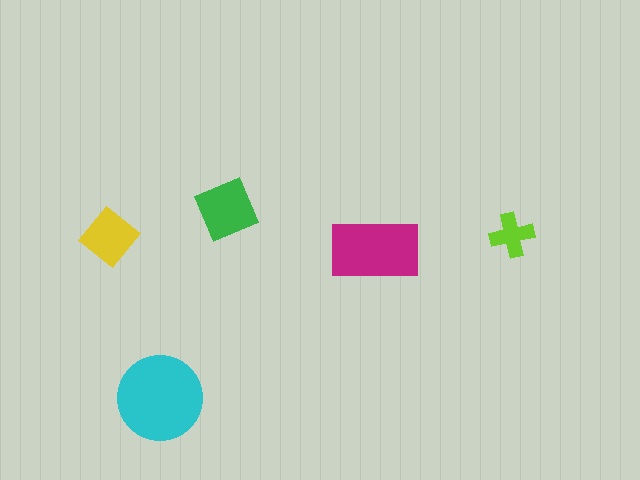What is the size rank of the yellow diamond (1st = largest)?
4th.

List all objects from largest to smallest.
The cyan circle, the magenta rectangle, the green diamond, the yellow diamond, the lime cross.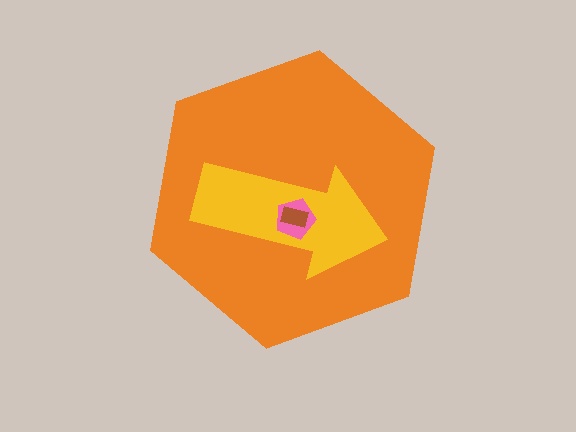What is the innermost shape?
The brown rectangle.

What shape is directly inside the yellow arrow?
The pink pentagon.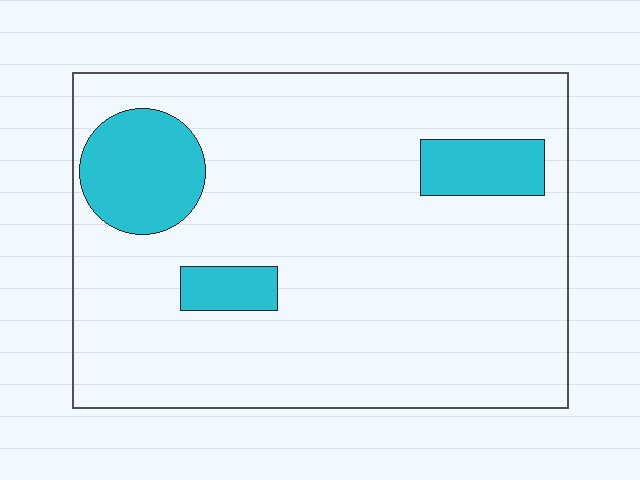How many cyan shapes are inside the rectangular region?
3.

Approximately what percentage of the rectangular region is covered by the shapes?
Approximately 15%.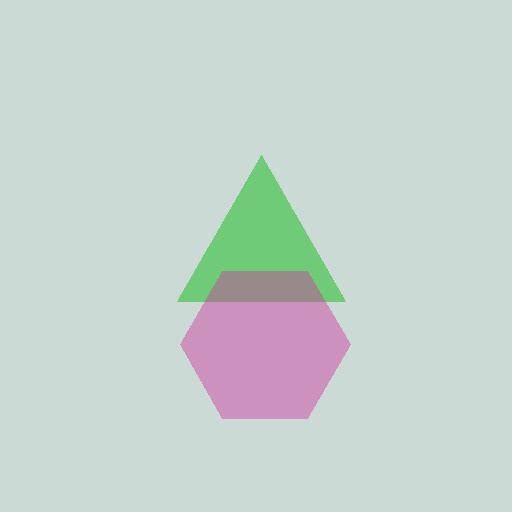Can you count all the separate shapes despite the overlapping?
Yes, there are 2 separate shapes.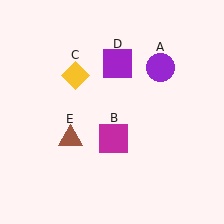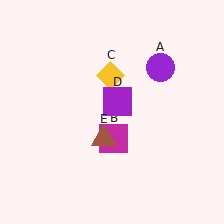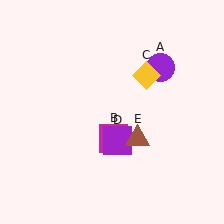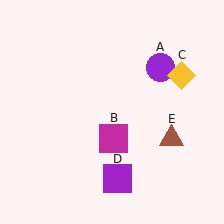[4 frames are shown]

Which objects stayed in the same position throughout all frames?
Purple circle (object A) and magenta square (object B) remained stationary.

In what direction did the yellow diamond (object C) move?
The yellow diamond (object C) moved right.